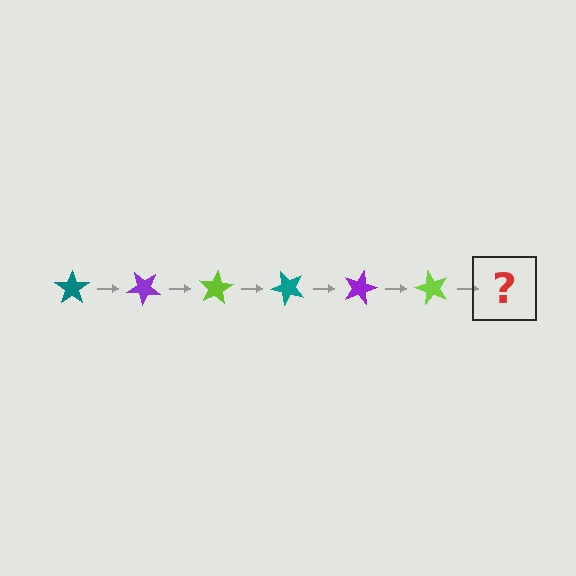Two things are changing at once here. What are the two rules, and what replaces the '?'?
The two rules are that it rotates 40 degrees each step and the color cycles through teal, purple, and lime. The '?' should be a teal star, rotated 240 degrees from the start.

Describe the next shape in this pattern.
It should be a teal star, rotated 240 degrees from the start.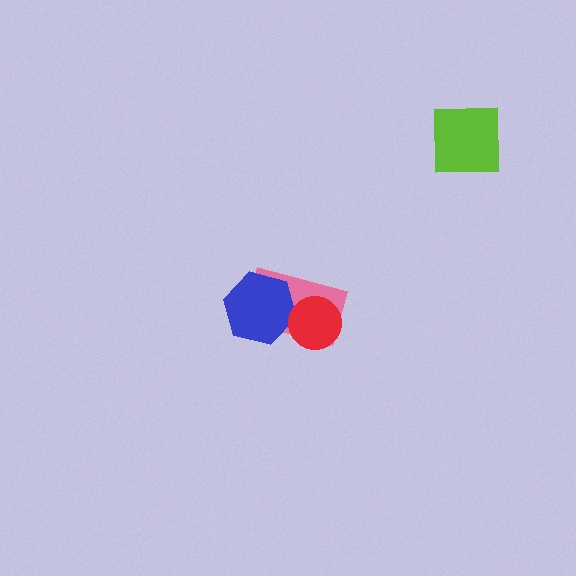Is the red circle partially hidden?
No, no other shape covers it.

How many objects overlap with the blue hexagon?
2 objects overlap with the blue hexagon.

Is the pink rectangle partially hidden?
Yes, it is partially covered by another shape.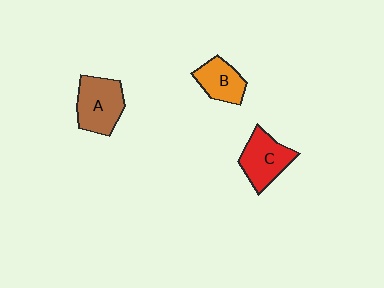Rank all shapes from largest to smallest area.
From largest to smallest: A (brown), C (red), B (orange).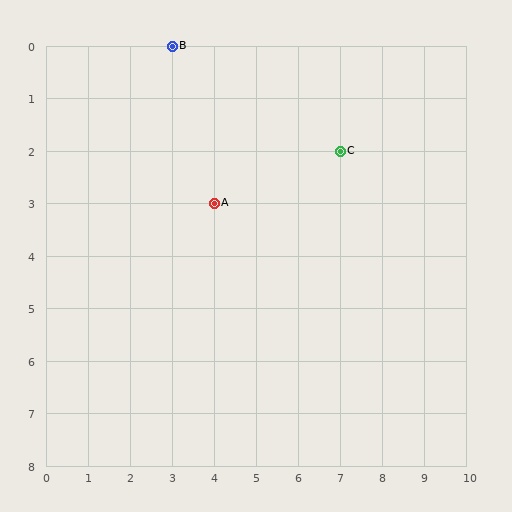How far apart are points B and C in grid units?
Points B and C are 4 columns and 2 rows apart (about 4.5 grid units diagonally).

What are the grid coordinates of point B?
Point B is at grid coordinates (3, 0).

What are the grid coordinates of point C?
Point C is at grid coordinates (7, 2).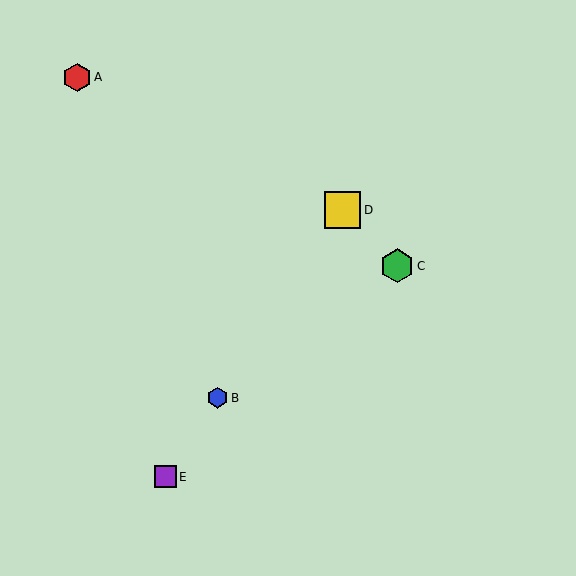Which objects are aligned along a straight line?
Objects B, D, E are aligned along a straight line.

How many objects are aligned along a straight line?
3 objects (B, D, E) are aligned along a straight line.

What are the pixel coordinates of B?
Object B is at (218, 398).